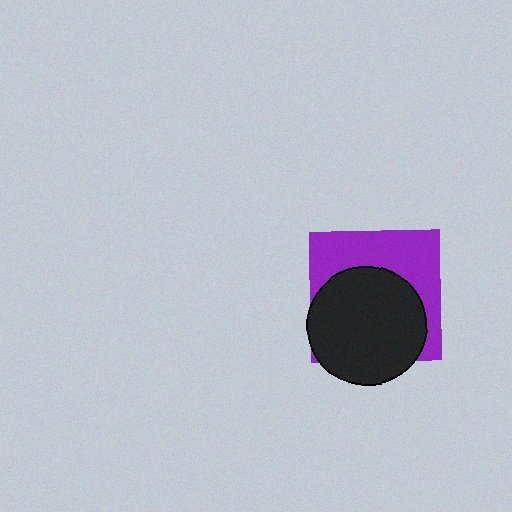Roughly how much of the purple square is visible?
A small part of it is visible (roughly 43%).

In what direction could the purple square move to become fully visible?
The purple square could move up. That would shift it out from behind the black circle entirely.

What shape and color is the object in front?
The object in front is a black circle.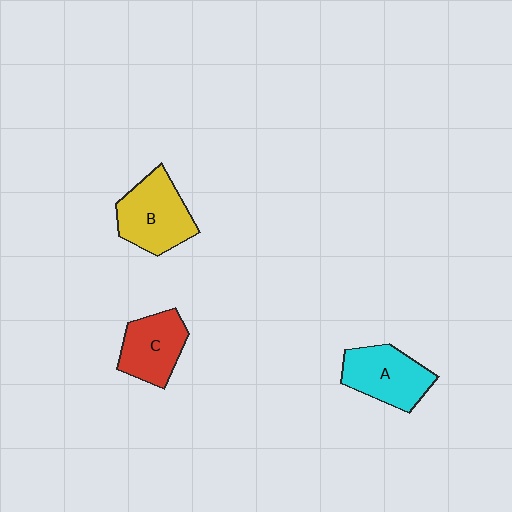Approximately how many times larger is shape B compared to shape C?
Approximately 1.2 times.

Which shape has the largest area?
Shape B (yellow).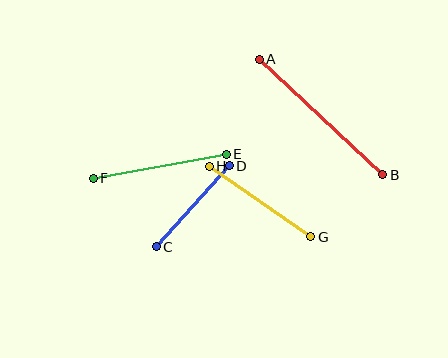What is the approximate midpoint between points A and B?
The midpoint is at approximately (321, 117) pixels.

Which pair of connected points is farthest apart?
Points A and B are farthest apart.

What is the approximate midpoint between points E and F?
The midpoint is at approximately (160, 166) pixels.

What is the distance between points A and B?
The distance is approximately 169 pixels.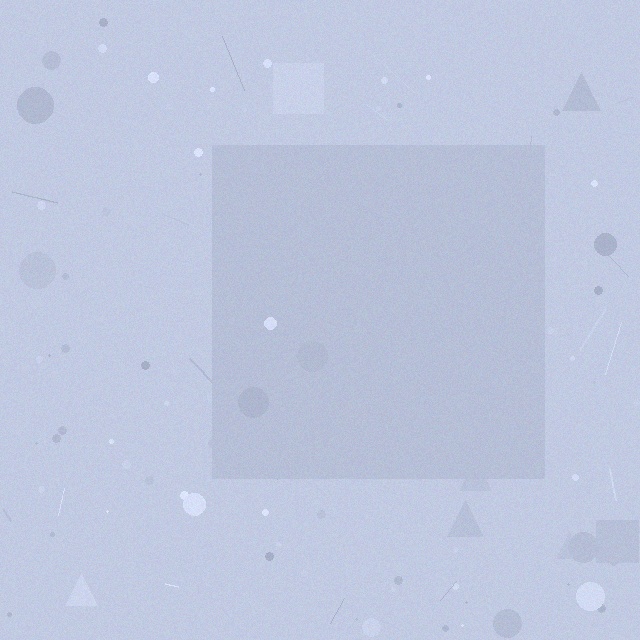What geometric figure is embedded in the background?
A square is embedded in the background.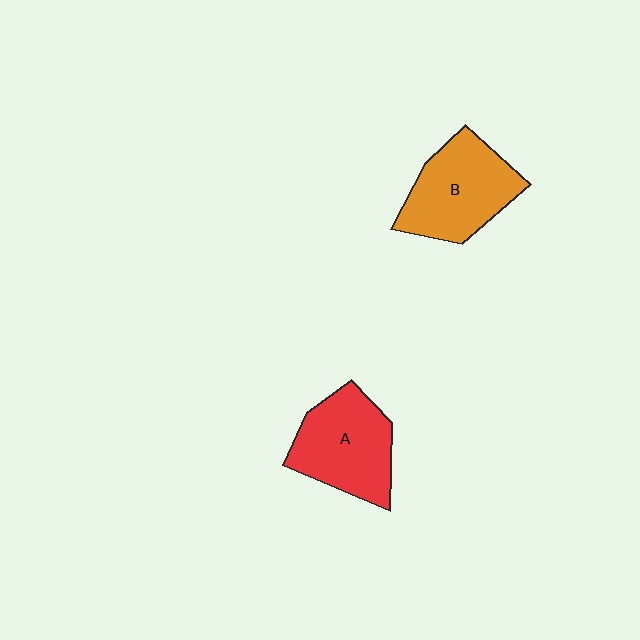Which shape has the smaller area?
Shape A (red).